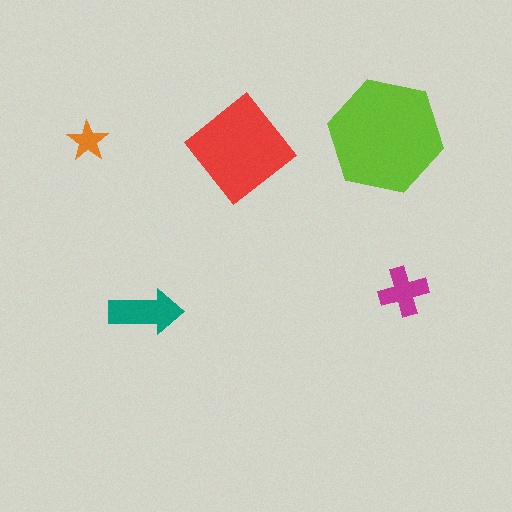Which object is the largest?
The lime hexagon.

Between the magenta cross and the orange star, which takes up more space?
The magenta cross.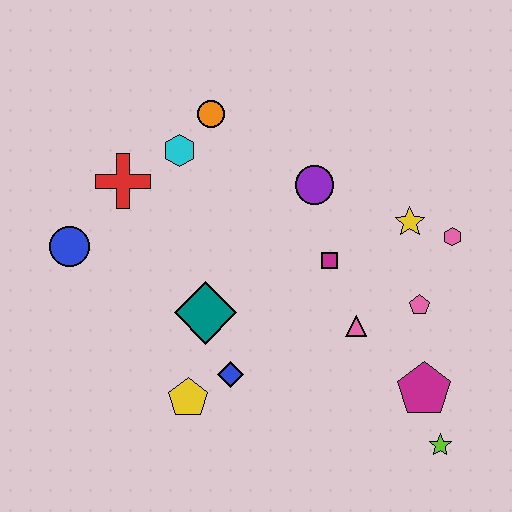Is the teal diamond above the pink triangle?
Yes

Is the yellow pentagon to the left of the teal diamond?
Yes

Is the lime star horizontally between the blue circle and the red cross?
No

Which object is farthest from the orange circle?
The lime star is farthest from the orange circle.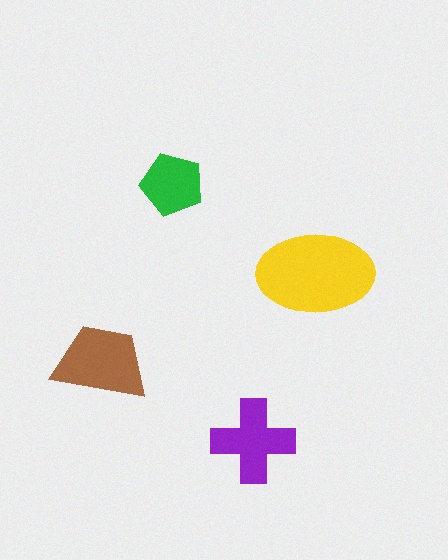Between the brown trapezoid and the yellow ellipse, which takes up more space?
The yellow ellipse.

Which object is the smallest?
The green pentagon.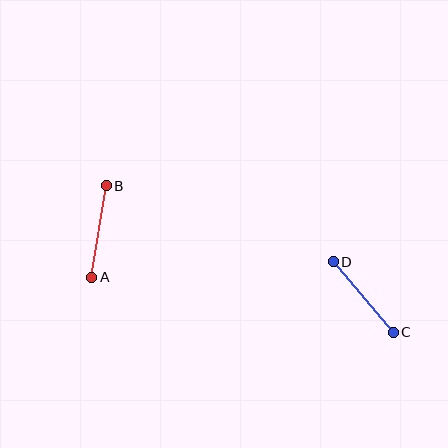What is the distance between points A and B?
The distance is approximately 93 pixels.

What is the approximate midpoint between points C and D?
The midpoint is at approximately (363, 297) pixels.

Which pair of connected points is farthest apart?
Points A and B are farthest apart.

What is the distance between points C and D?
The distance is approximately 93 pixels.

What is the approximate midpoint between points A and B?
The midpoint is at approximately (99, 231) pixels.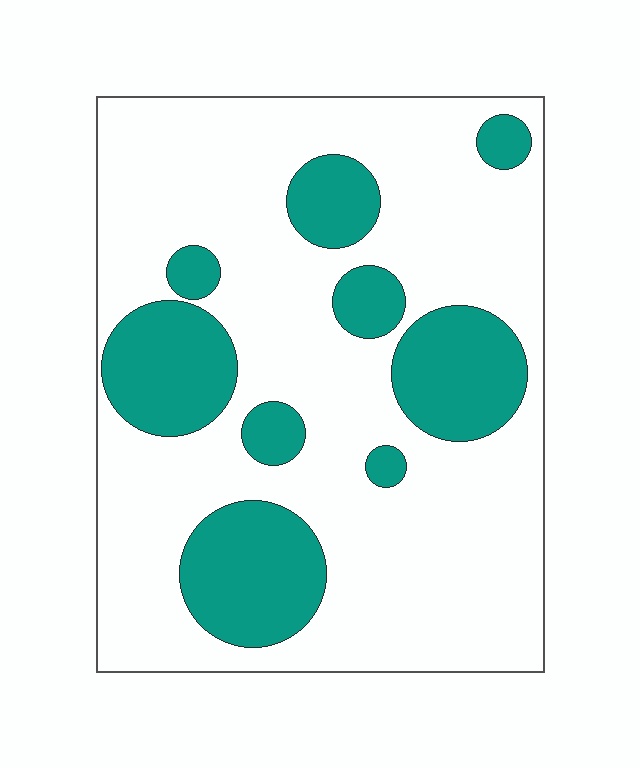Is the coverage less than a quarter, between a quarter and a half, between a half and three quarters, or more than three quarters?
Between a quarter and a half.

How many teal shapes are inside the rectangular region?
9.